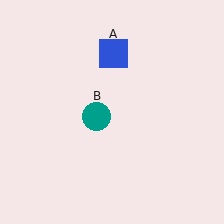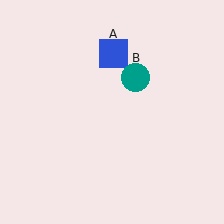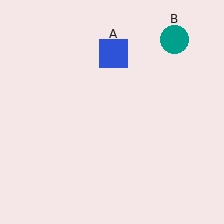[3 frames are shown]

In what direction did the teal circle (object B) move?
The teal circle (object B) moved up and to the right.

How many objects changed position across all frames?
1 object changed position: teal circle (object B).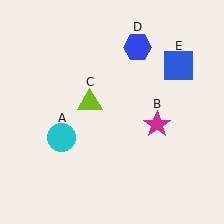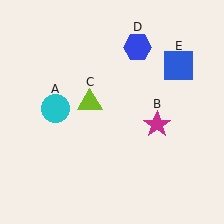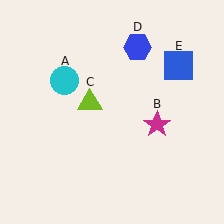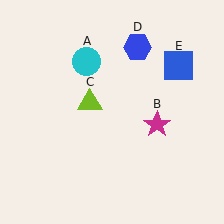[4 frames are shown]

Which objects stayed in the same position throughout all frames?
Magenta star (object B) and lime triangle (object C) and blue hexagon (object D) and blue square (object E) remained stationary.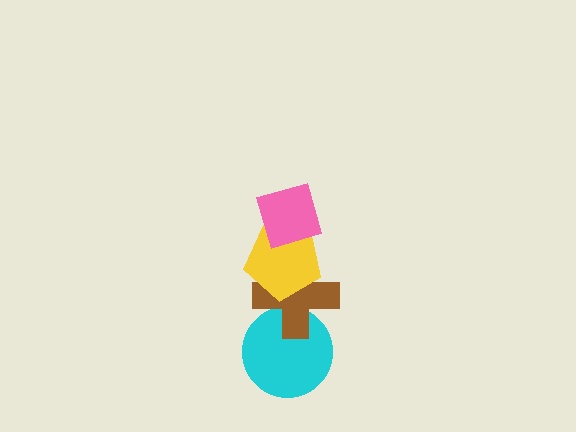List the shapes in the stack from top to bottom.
From top to bottom: the pink diamond, the yellow pentagon, the brown cross, the cyan circle.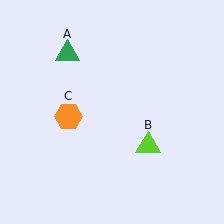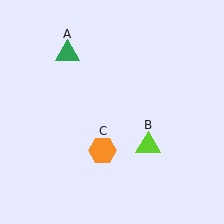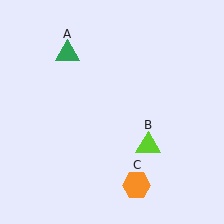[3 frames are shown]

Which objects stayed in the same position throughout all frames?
Green triangle (object A) and lime triangle (object B) remained stationary.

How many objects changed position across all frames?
1 object changed position: orange hexagon (object C).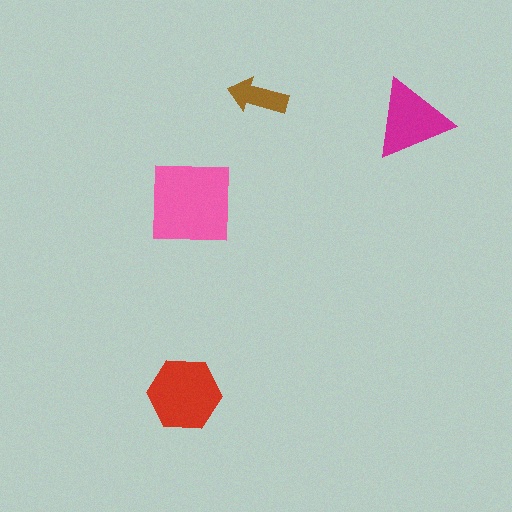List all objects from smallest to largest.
The brown arrow, the magenta triangle, the red hexagon, the pink square.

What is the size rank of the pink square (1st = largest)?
1st.